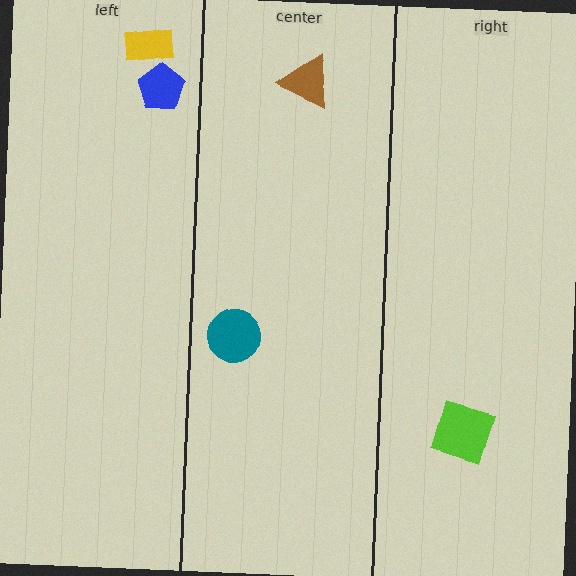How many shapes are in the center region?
2.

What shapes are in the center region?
The brown triangle, the teal circle.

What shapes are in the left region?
The yellow rectangle, the blue pentagon.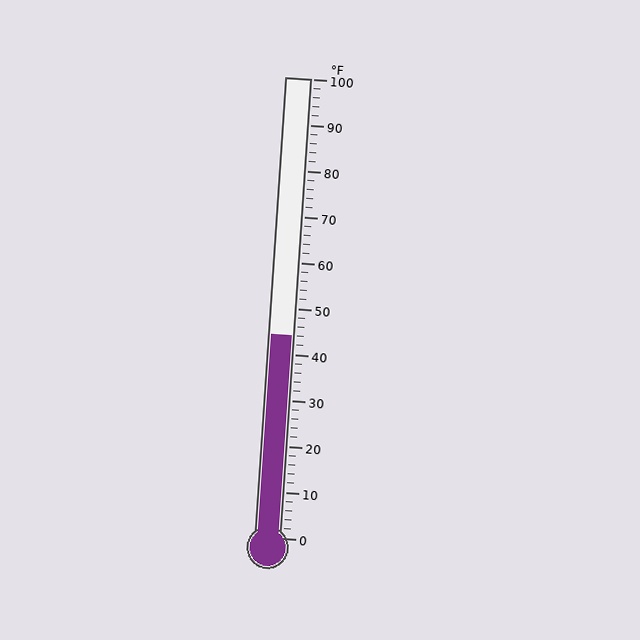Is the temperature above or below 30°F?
The temperature is above 30°F.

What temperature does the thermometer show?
The thermometer shows approximately 44°F.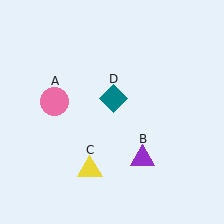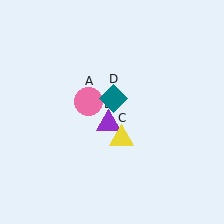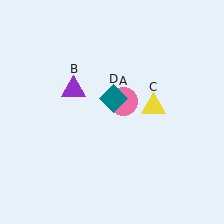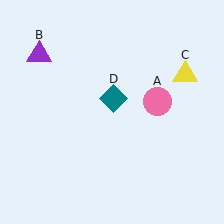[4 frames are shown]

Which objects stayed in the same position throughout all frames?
Teal diamond (object D) remained stationary.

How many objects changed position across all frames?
3 objects changed position: pink circle (object A), purple triangle (object B), yellow triangle (object C).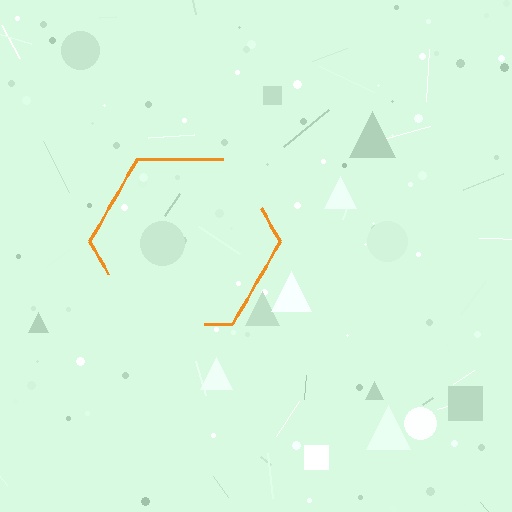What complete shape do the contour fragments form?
The contour fragments form a hexagon.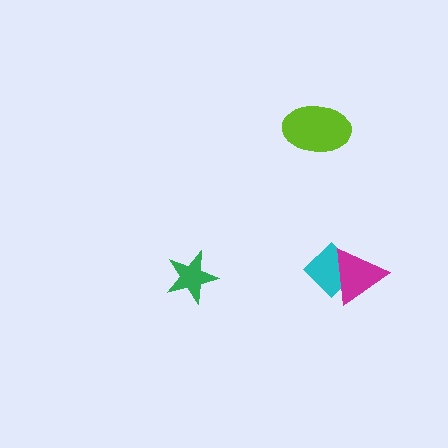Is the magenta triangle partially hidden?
No, no other shape covers it.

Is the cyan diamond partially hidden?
Yes, it is partially covered by another shape.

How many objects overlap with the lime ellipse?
0 objects overlap with the lime ellipse.